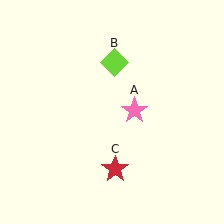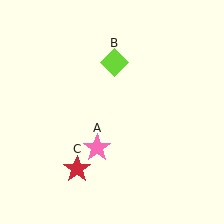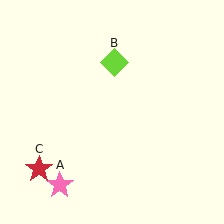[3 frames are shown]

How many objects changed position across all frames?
2 objects changed position: pink star (object A), red star (object C).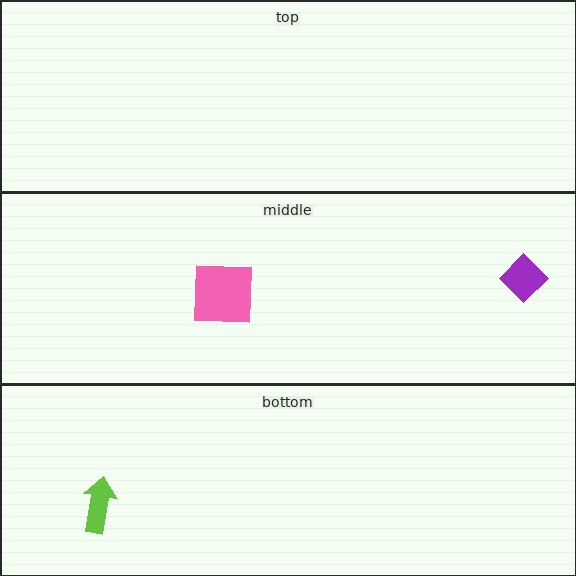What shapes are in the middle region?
The purple diamond, the pink square.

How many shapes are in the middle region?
2.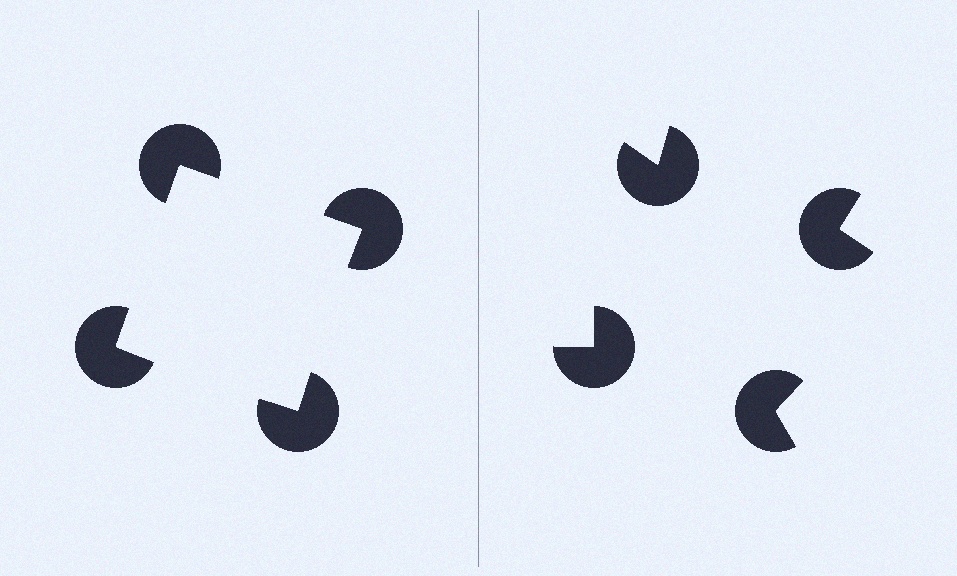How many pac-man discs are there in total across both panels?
8 — 4 on each side.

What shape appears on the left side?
An illusory square.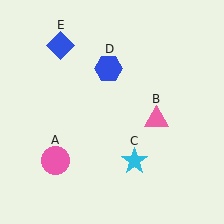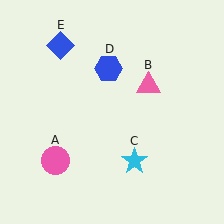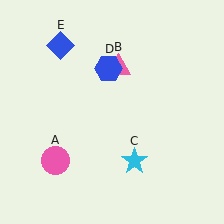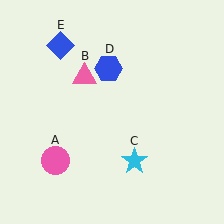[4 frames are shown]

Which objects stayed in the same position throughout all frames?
Pink circle (object A) and cyan star (object C) and blue hexagon (object D) and blue diamond (object E) remained stationary.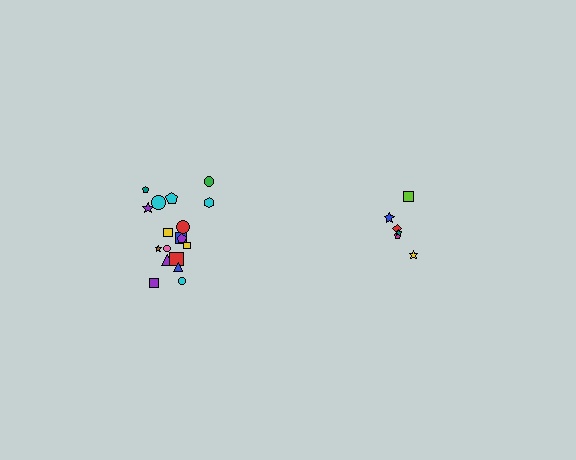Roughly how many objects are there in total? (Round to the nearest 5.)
Roughly 25 objects in total.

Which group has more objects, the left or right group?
The left group.